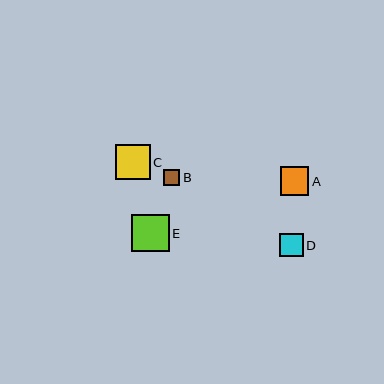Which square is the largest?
Square E is the largest with a size of approximately 37 pixels.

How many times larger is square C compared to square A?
Square C is approximately 1.2 times the size of square A.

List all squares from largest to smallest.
From largest to smallest: E, C, A, D, B.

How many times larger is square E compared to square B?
Square E is approximately 2.3 times the size of square B.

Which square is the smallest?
Square B is the smallest with a size of approximately 16 pixels.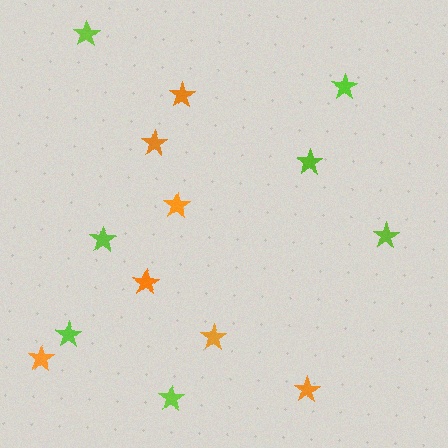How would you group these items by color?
There are 2 groups: one group of orange stars (7) and one group of lime stars (7).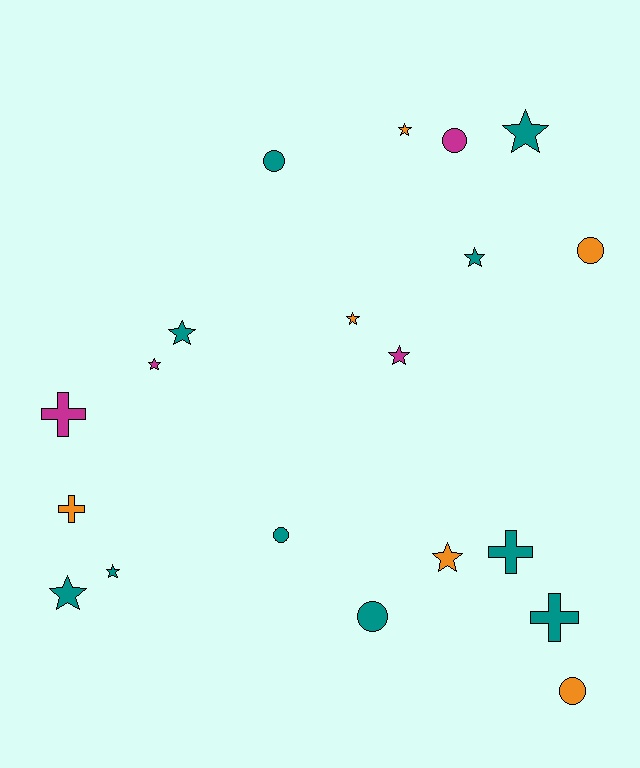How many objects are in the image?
There are 20 objects.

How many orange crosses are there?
There is 1 orange cross.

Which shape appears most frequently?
Star, with 10 objects.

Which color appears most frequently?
Teal, with 10 objects.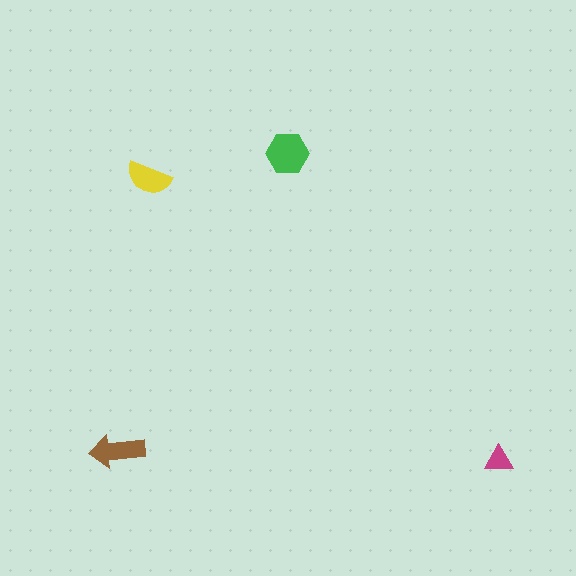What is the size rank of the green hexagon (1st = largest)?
1st.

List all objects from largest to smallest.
The green hexagon, the brown arrow, the yellow semicircle, the magenta triangle.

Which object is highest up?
The green hexagon is topmost.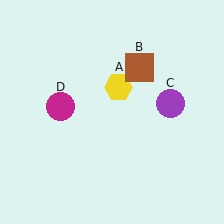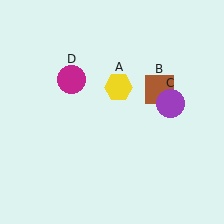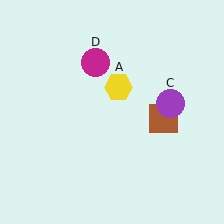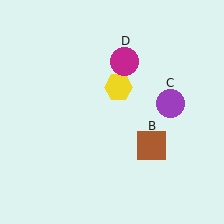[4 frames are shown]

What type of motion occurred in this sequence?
The brown square (object B), magenta circle (object D) rotated clockwise around the center of the scene.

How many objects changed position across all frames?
2 objects changed position: brown square (object B), magenta circle (object D).